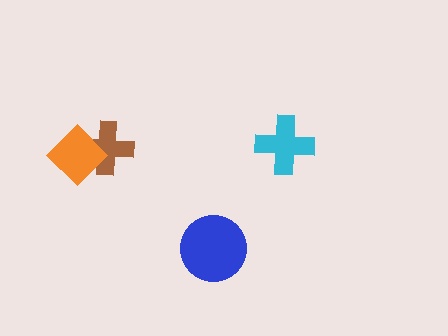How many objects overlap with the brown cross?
1 object overlaps with the brown cross.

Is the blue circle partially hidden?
No, no other shape covers it.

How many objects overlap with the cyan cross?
0 objects overlap with the cyan cross.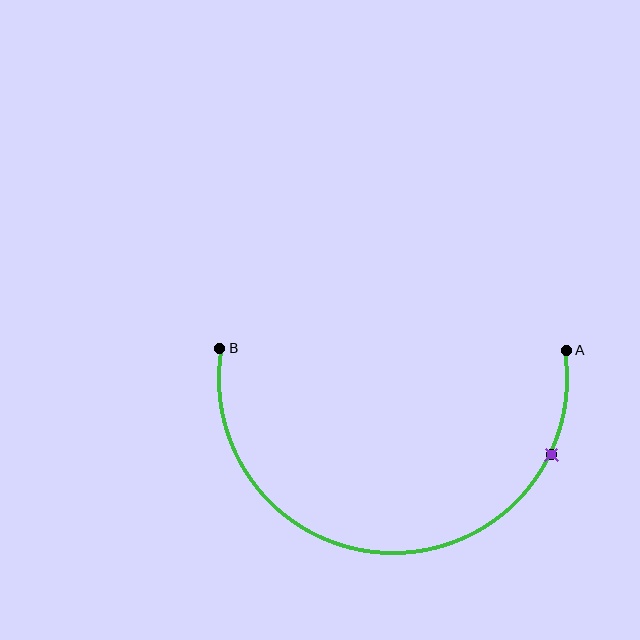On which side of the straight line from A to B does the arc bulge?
The arc bulges below the straight line connecting A and B.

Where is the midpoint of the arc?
The arc midpoint is the point on the curve farthest from the straight line joining A and B. It sits below that line.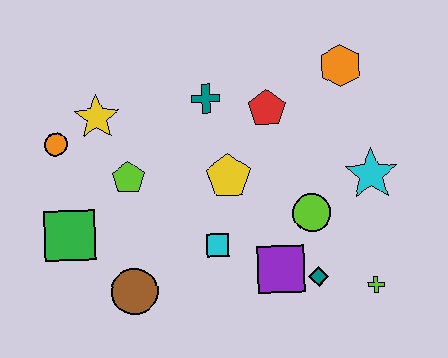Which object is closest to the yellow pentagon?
The cyan square is closest to the yellow pentagon.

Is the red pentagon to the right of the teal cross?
Yes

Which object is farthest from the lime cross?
The orange circle is farthest from the lime cross.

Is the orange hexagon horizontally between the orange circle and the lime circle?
No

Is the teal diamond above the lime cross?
Yes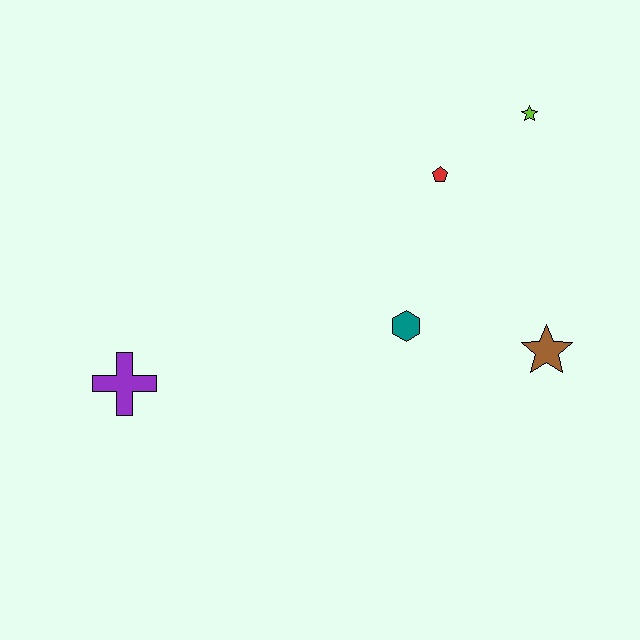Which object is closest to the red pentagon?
The lime star is closest to the red pentagon.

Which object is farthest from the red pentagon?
The purple cross is farthest from the red pentagon.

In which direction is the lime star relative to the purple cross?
The lime star is to the right of the purple cross.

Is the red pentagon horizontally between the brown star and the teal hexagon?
Yes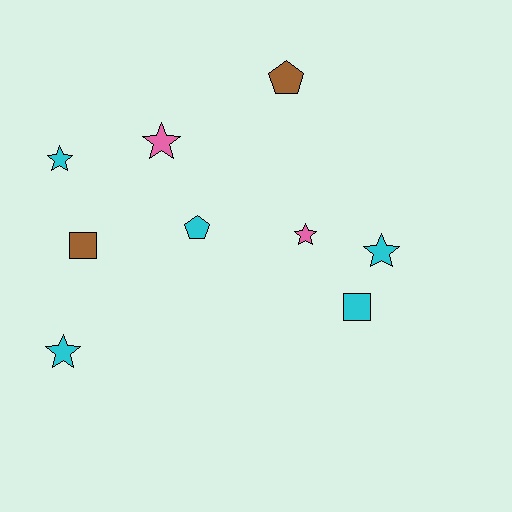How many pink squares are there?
There are no pink squares.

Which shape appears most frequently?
Star, with 5 objects.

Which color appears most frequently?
Cyan, with 5 objects.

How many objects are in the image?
There are 9 objects.